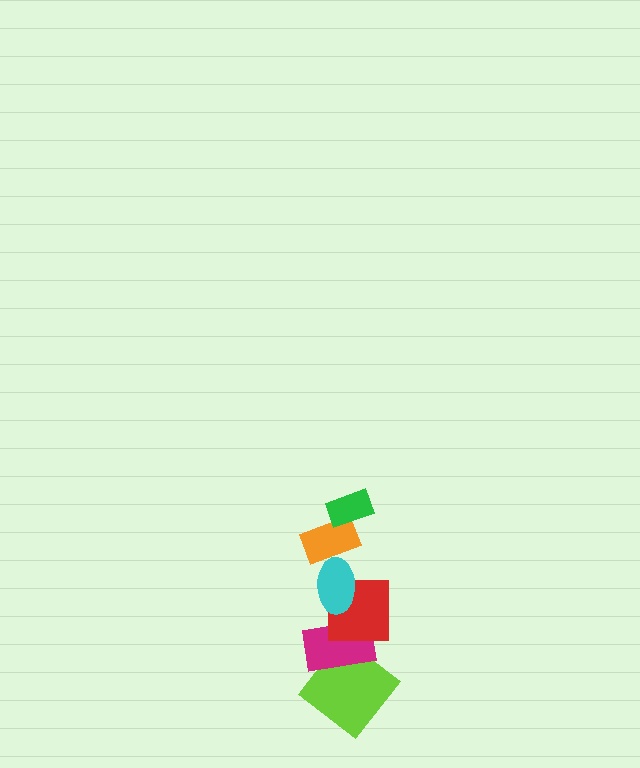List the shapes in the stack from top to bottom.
From top to bottom: the green rectangle, the orange rectangle, the cyan ellipse, the red square, the magenta rectangle, the lime diamond.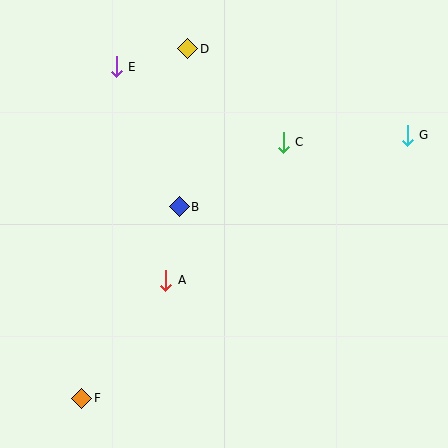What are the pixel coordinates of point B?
Point B is at (179, 207).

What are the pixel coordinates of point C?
Point C is at (283, 142).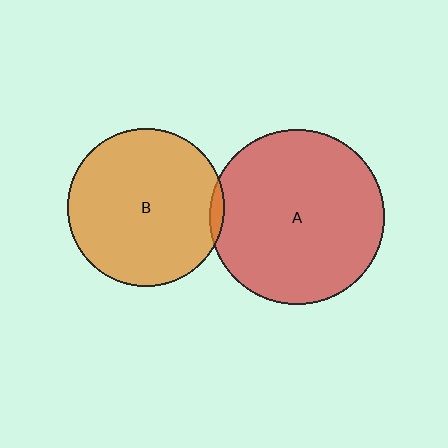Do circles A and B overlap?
Yes.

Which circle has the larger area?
Circle A (red).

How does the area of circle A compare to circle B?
Approximately 1.2 times.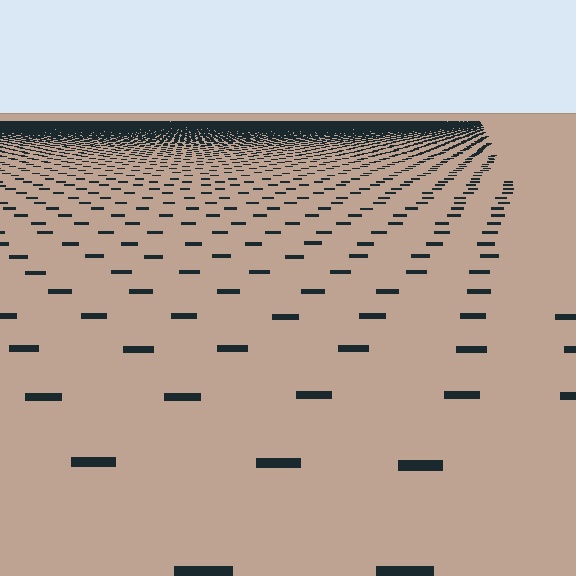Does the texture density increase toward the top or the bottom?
Density increases toward the top.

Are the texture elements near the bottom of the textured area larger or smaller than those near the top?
Larger. Near the bottom, elements are closer to the viewer and appear at a bigger on-screen size.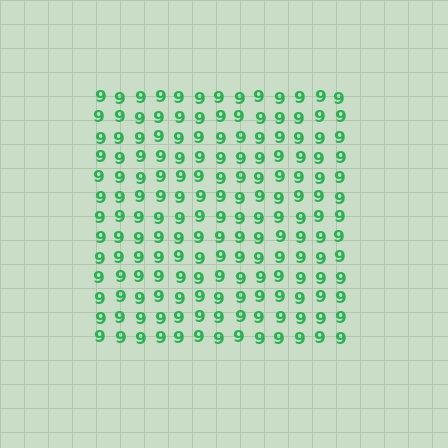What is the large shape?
The large shape is a square.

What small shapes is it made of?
It is made of small digit 9's.